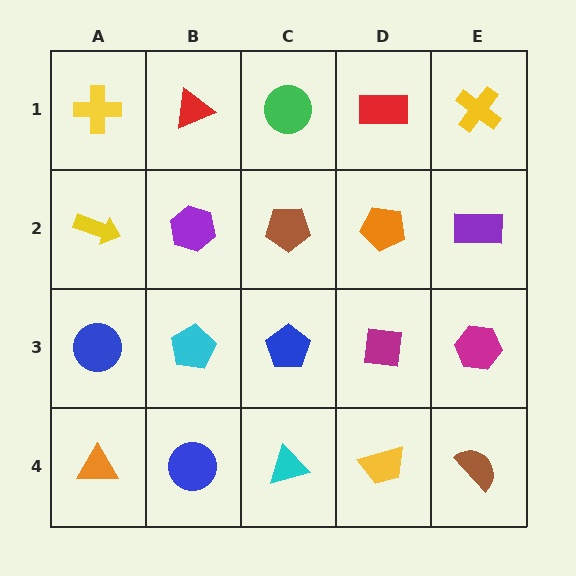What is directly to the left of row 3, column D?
A blue pentagon.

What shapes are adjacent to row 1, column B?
A purple hexagon (row 2, column B), a yellow cross (row 1, column A), a green circle (row 1, column C).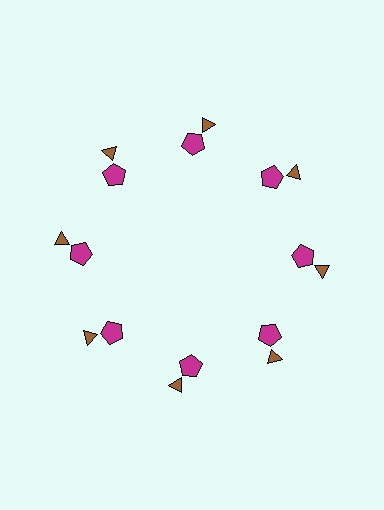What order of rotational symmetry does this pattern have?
This pattern has 8-fold rotational symmetry.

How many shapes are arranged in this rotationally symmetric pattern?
There are 16 shapes, arranged in 8 groups of 2.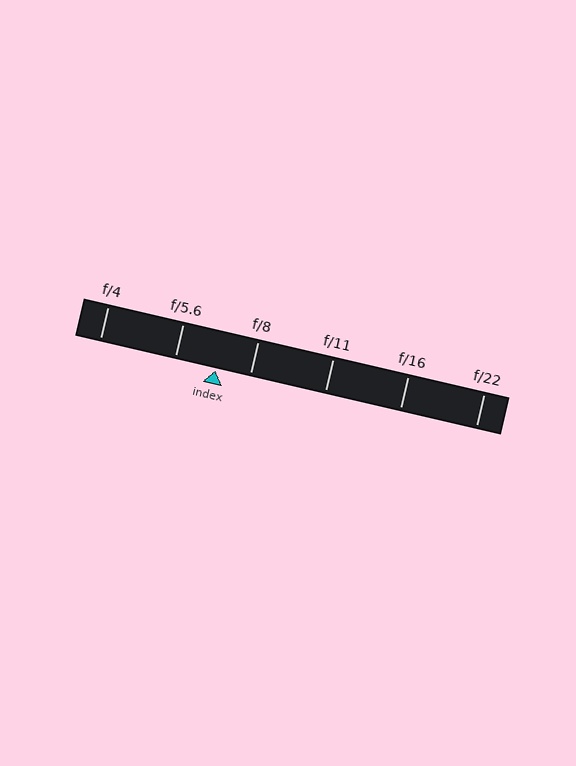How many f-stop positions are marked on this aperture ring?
There are 6 f-stop positions marked.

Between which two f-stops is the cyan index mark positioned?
The index mark is between f/5.6 and f/8.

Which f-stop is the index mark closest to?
The index mark is closest to f/8.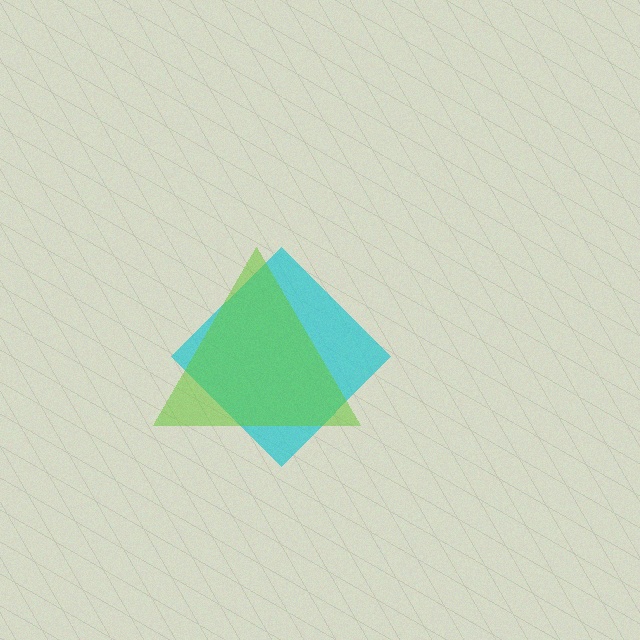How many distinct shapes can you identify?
There are 2 distinct shapes: a cyan diamond, a lime triangle.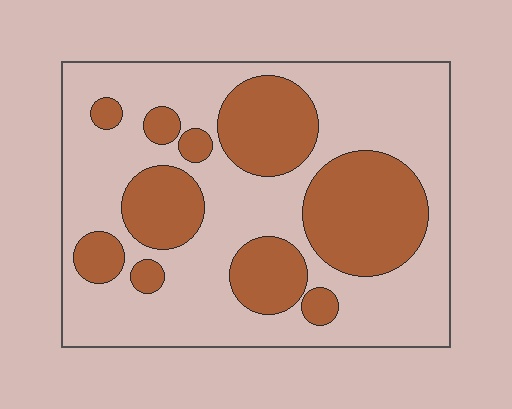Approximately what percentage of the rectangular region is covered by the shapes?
Approximately 35%.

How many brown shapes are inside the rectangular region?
10.